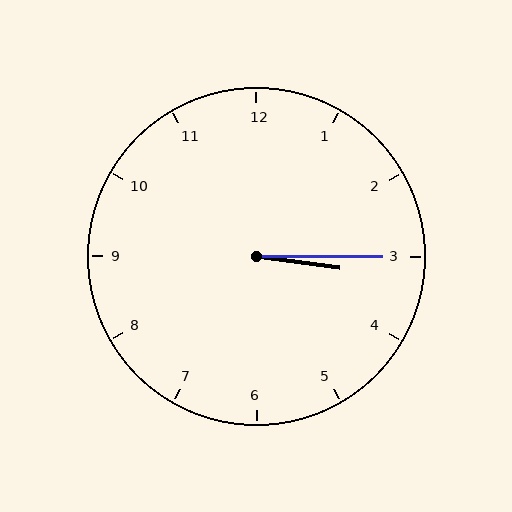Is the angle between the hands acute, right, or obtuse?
It is acute.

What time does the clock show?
3:15.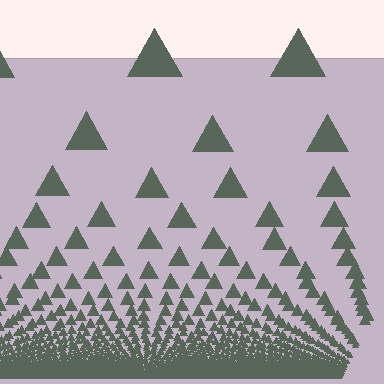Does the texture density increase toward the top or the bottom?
Density increases toward the bottom.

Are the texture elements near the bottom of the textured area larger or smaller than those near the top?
Smaller. The gradient is inverted — elements near the bottom are smaller and denser.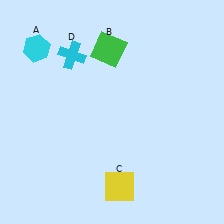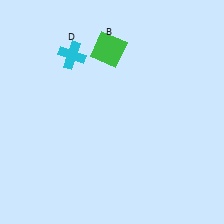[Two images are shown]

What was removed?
The cyan hexagon (A), the yellow square (C) were removed in Image 2.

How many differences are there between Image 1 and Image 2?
There are 2 differences between the two images.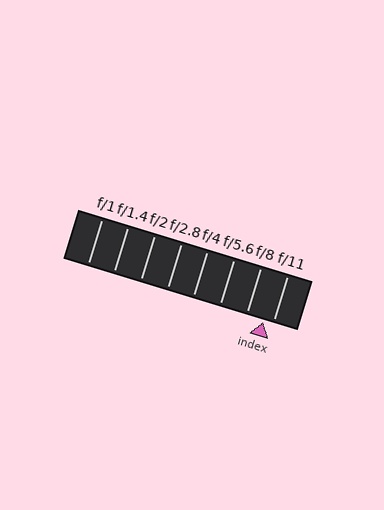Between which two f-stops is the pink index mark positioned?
The index mark is between f/8 and f/11.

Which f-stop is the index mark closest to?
The index mark is closest to f/11.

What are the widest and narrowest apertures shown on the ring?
The widest aperture shown is f/1 and the narrowest is f/11.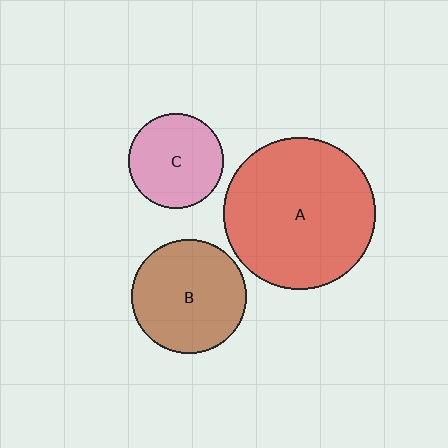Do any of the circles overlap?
No, none of the circles overlap.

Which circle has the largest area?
Circle A (red).